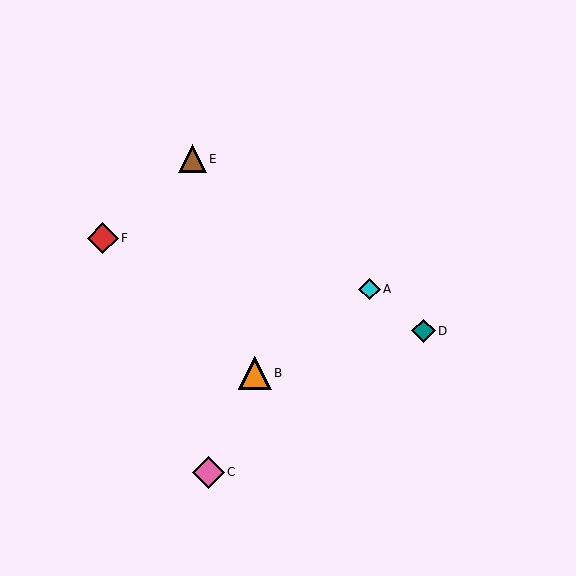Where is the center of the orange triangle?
The center of the orange triangle is at (255, 373).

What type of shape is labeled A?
Shape A is a cyan diamond.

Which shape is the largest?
The orange triangle (labeled B) is the largest.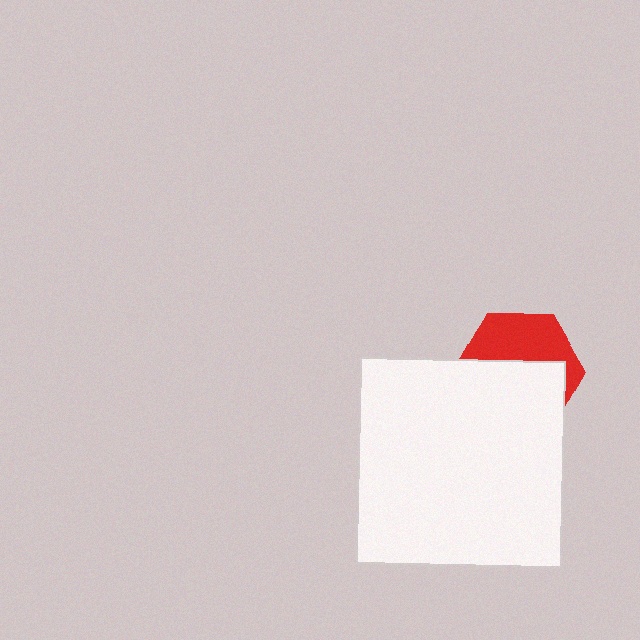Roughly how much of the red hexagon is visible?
A small part of it is visible (roughly 42%).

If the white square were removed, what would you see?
You would see the complete red hexagon.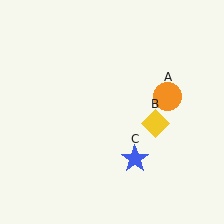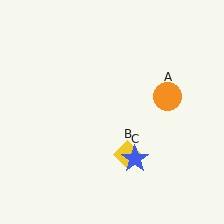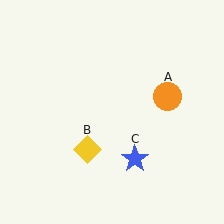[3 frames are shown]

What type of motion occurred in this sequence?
The yellow diamond (object B) rotated clockwise around the center of the scene.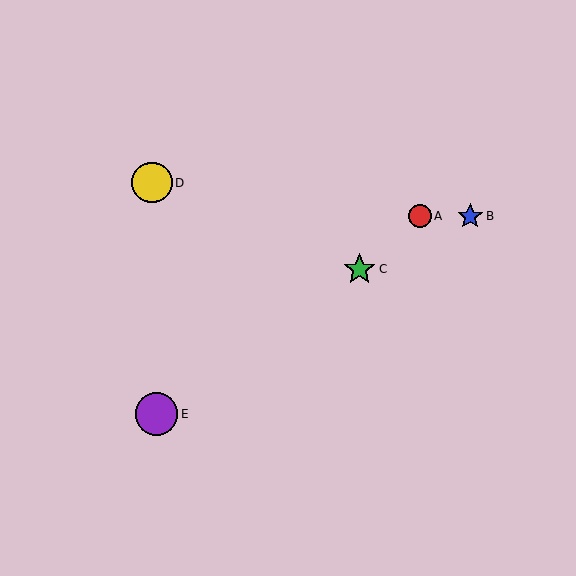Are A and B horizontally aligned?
Yes, both are at y≈216.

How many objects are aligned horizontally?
2 objects (A, B) are aligned horizontally.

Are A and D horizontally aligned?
No, A is at y≈216 and D is at y≈183.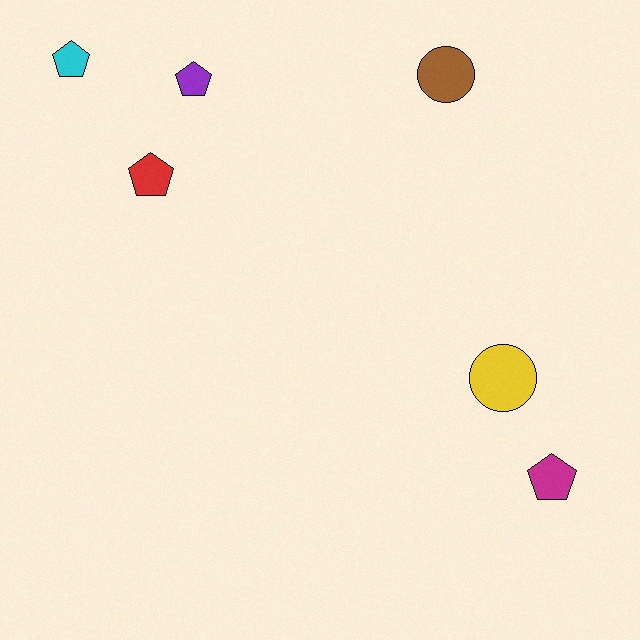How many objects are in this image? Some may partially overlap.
There are 6 objects.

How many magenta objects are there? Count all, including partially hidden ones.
There is 1 magenta object.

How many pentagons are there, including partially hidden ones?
There are 4 pentagons.